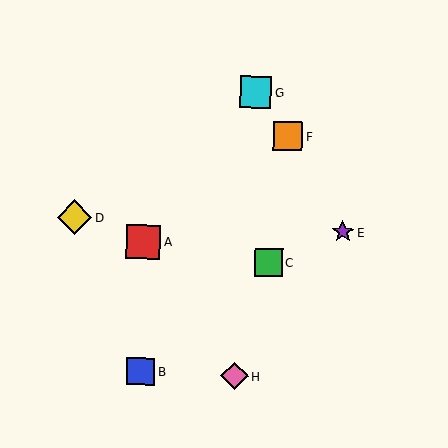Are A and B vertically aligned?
Yes, both are at x≈143.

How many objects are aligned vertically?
2 objects (A, B) are aligned vertically.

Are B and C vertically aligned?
No, B is at x≈141 and C is at x≈268.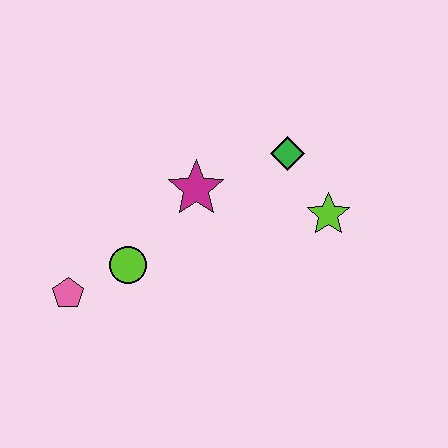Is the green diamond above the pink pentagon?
Yes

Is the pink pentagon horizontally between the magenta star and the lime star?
No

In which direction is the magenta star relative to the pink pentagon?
The magenta star is to the right of the pink pentagon.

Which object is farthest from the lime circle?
The lime star is farthest from the lime circle.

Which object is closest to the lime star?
The green diamond is closest to the lime star.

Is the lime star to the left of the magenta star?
No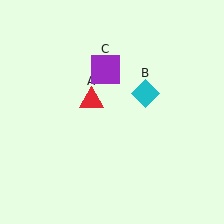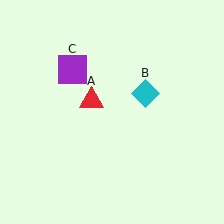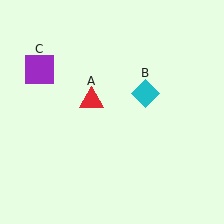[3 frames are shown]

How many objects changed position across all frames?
1 object changed position: purple square (object C).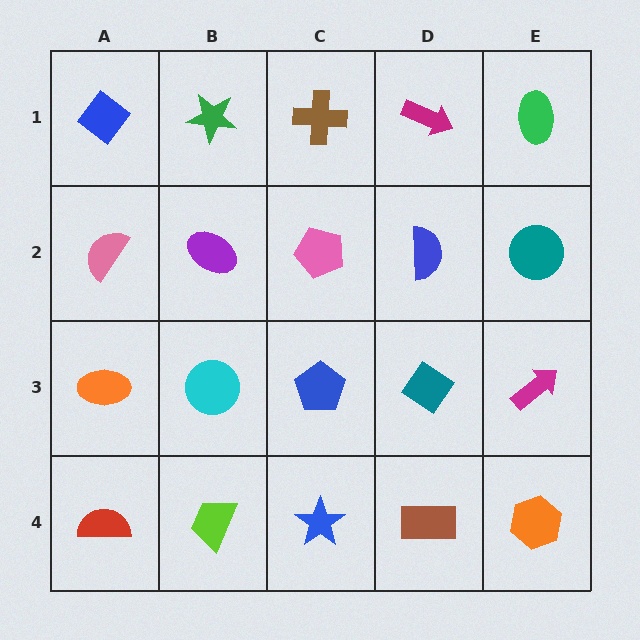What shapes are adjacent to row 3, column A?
A pink semicircle (row 2, column A), a red semicircle (row 4, column A), a cyan circle (row 3, column B).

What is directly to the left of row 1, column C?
A green star.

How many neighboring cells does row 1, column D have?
3.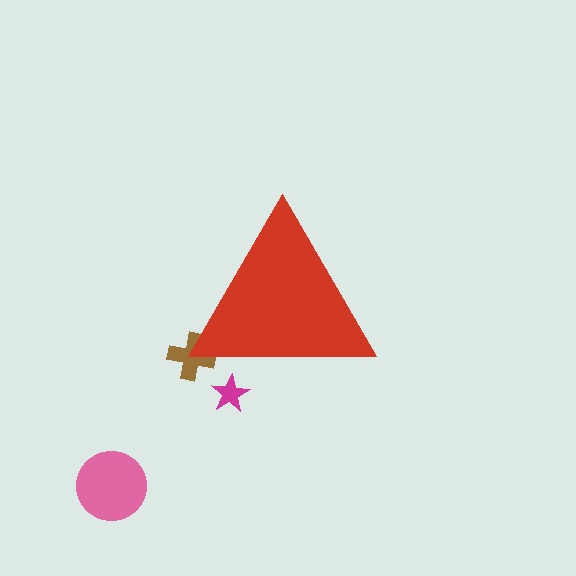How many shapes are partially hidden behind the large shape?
2 shapes are partially hidden.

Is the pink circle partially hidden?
No, the pink circle is fully visible.